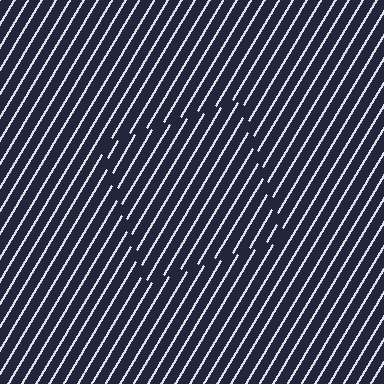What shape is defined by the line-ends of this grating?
An illusory square. The interior of the shape contains the same grating, shifted by half a period — the contour is defined by the phase discontinuity where line-ends from the inner and outer gratings abut.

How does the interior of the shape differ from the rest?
The interior of the shape contains the same grating, shifted by half a period — the contour is defined by the phase discontinuity where line-ends from the inner and outer gratings abut.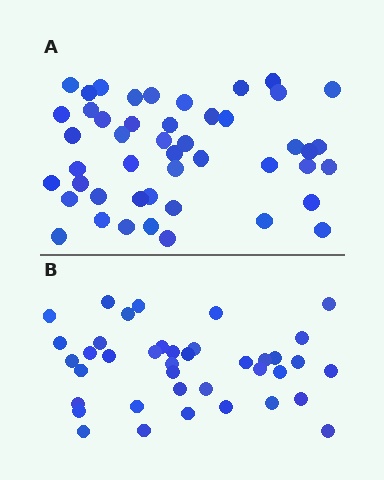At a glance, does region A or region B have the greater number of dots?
Region A (the top region) has more dots.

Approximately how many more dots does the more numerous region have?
Region A has roughly 8 or so more dots than region B.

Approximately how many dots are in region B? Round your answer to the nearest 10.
About 40 dots. (The exact count is 39, which rounds to 40.)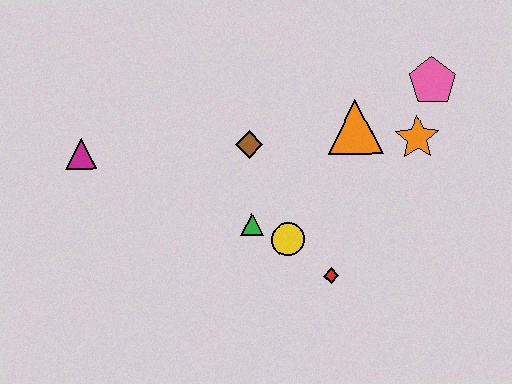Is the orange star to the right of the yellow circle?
Yes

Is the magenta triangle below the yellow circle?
No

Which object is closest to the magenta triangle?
The brown diamond is closest to the magenta triangle.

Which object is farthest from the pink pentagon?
The magenta triangle is farthest from the pink pentagon.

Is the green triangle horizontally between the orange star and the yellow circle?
No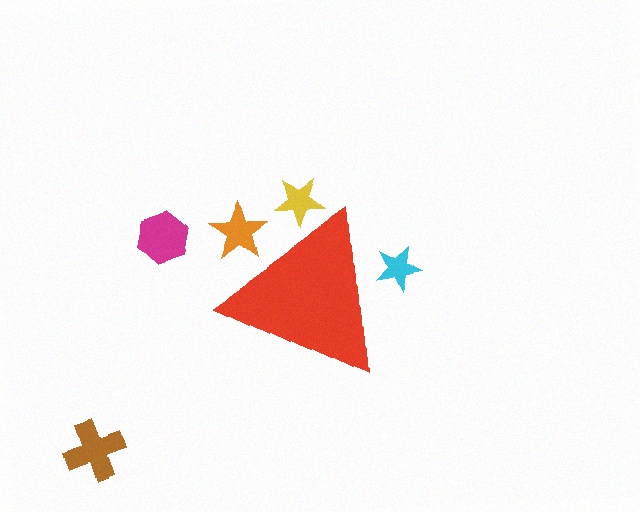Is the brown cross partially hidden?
No, the brown cross is fully visible.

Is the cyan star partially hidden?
Yes, the cyan star is partially hidden behind the red triangle.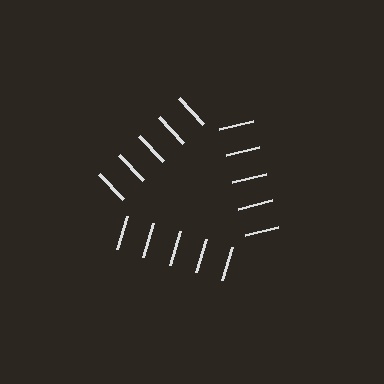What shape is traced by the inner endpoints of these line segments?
An illusory triangle — the line segments terminate on its edges but no continuous stroke is drawn.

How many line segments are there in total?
15 — 5 along each of the 3 edges.